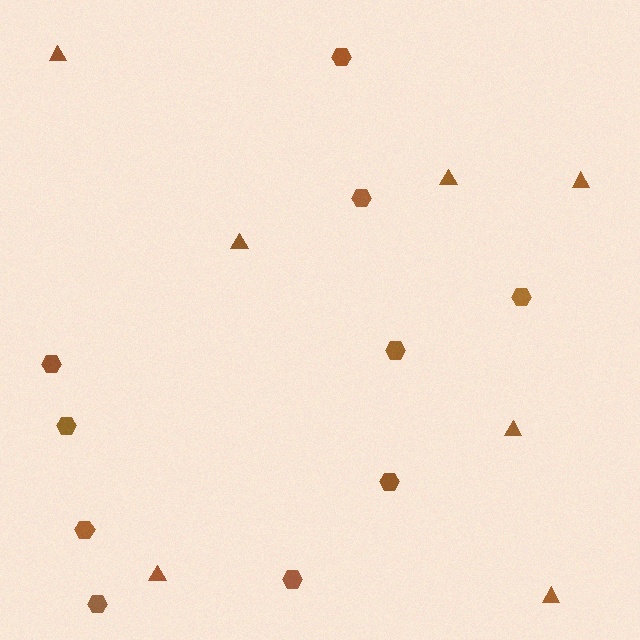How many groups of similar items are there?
There are 2 groups: one group of triangles (7) and one group of hexagons (10).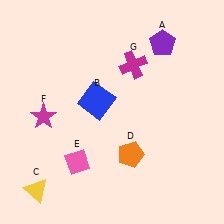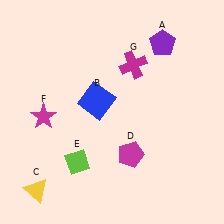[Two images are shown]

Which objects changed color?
D changed from orange to magenta. E changed from pink to lime.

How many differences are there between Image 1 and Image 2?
There are 2 differences between the two images.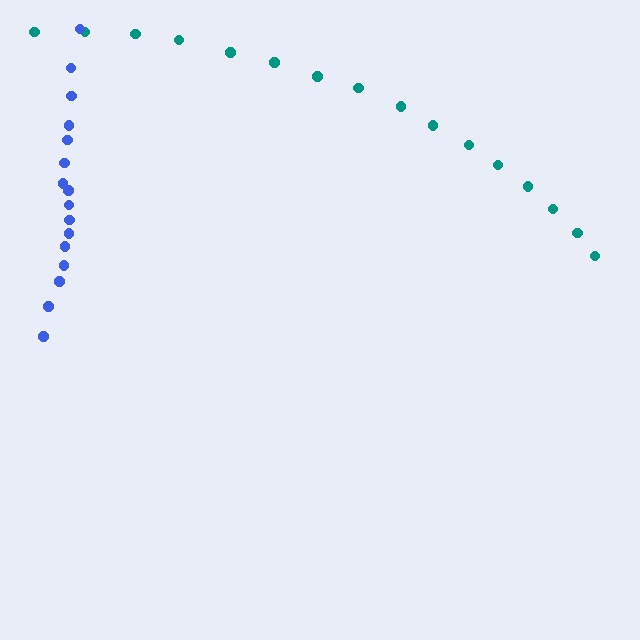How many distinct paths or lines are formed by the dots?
There are 2 distinct paths.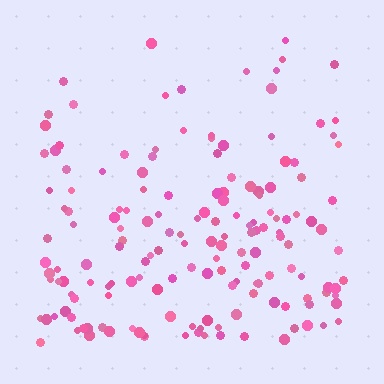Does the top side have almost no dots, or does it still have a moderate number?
Still a moderate number, just noticeably fewer than the bottom.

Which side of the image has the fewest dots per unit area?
The top.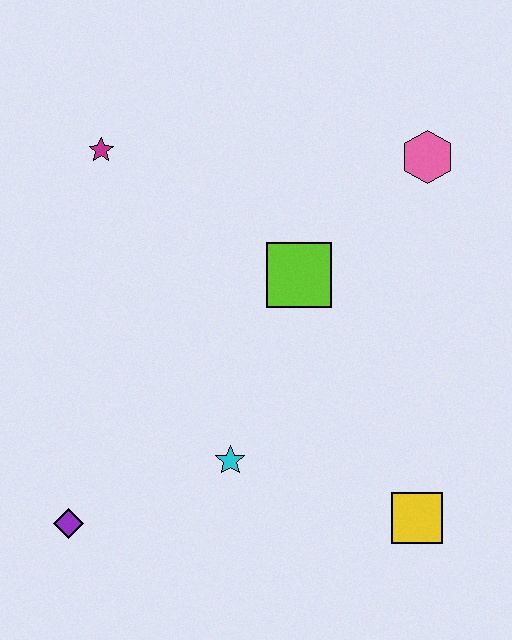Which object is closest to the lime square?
The pink hexagon is closest to the lime square.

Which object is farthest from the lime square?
The purple diamond is farthest from the lime square.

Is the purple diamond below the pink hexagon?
Yes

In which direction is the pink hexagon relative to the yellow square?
The pink hexagon is above the yellow square.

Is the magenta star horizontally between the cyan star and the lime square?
No